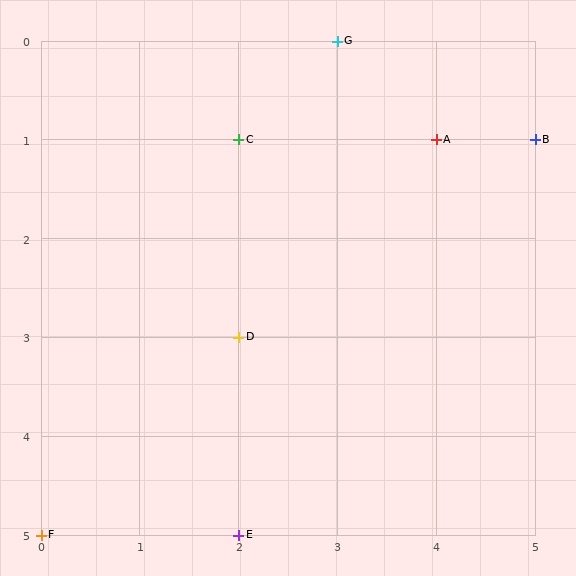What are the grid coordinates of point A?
Point A is at grid coordinates (4, 1).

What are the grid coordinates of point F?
Point F is at grid coordinates (0, 5).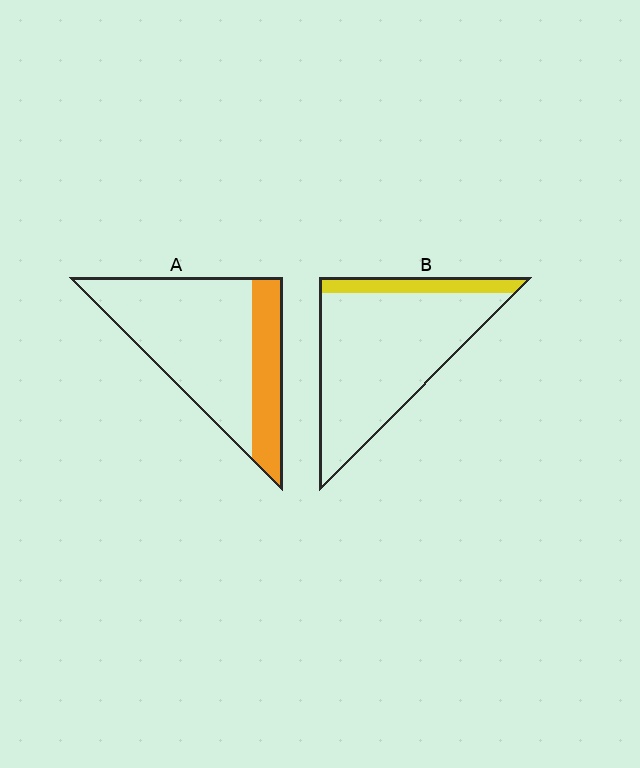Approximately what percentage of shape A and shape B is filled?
A is approximately 25% and B is approximately 15%.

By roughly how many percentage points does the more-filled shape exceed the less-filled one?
By roughly 10 percentage points (A over B).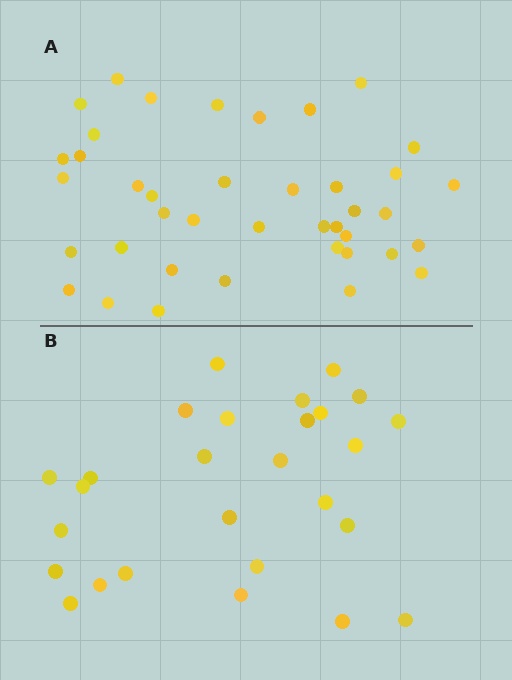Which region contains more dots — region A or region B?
Region A (the top region) has more dots.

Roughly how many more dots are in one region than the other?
Region A has approximately 15 more dots than region B.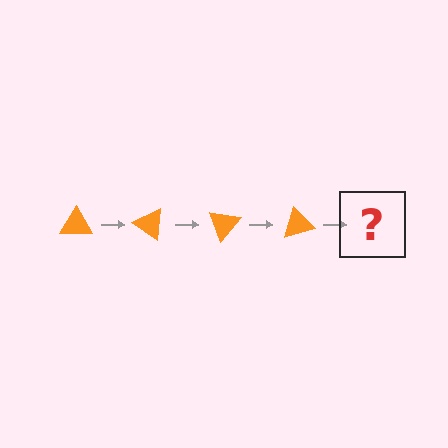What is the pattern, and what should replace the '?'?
The pattern is that the triangle rotates 35 degrees each step. The '?' should be an orange triangle rotated 140 degrees.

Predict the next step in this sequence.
The next step is an orange triangle rotated 140 degrees.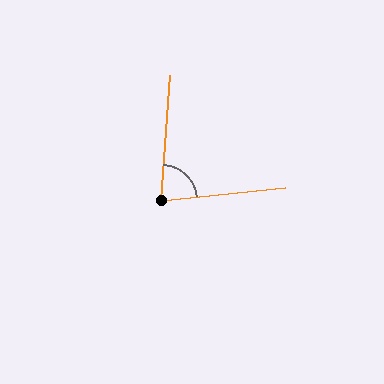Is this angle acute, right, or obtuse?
It is acute.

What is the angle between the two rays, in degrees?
Approximately 80 degrees.